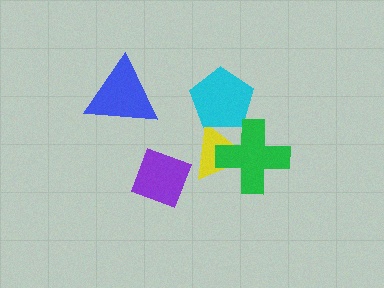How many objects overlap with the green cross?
1 object overlaps with the green cross.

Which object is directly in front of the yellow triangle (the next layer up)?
The cyan pentagon is directly in front of the yellow triangle.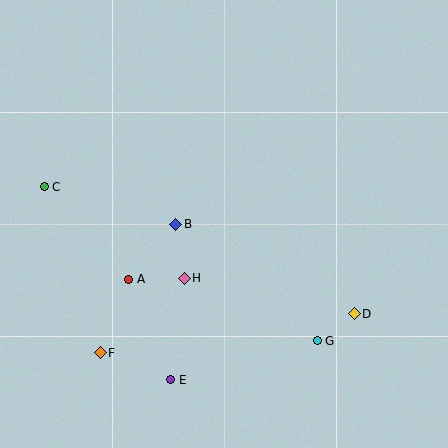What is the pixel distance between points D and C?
The distance between D and C is 335 pixels.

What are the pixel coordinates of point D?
Point D is at (354, 314).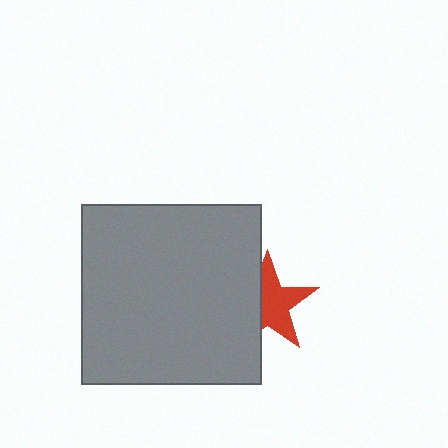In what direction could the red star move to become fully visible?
The red star could move right. That would shift it out from behind the gray square entirely.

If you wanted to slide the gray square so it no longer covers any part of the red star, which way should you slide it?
Slide it left — that is the most direct way to separate the two shapes.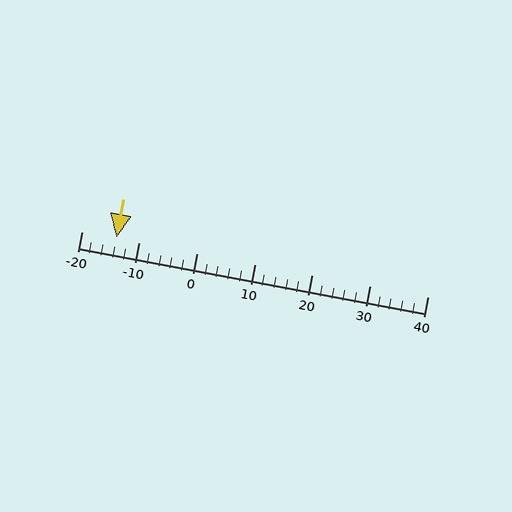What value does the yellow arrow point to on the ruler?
The yellow arrow points to approximately -14.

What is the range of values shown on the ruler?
The ruler shows values from -20 to 40.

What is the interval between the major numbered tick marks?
The major tick marks are spaced 10 units apart.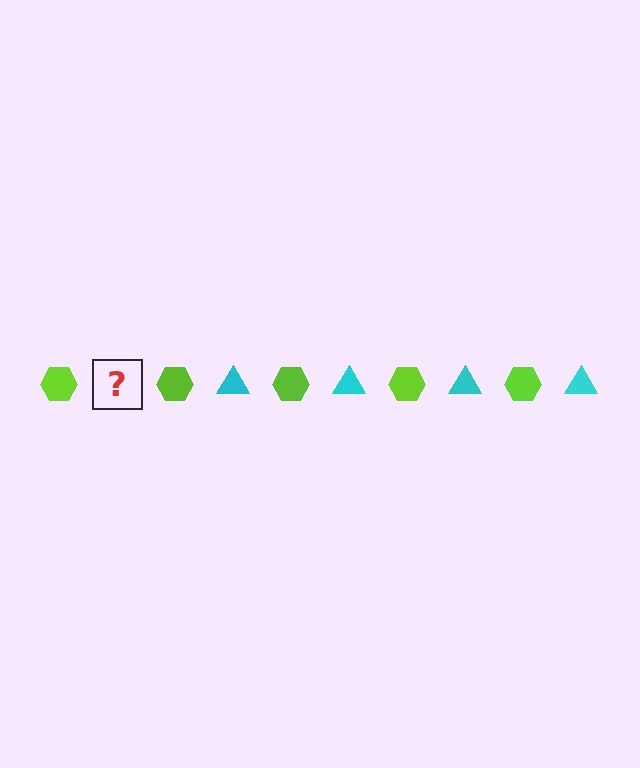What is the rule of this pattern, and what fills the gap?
The rule is that the pattern alternates between lime hexagon and cyan triangle. The gap should be filled with a cyan triangle.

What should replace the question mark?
The question mark should be replaced with a cyan triangle.